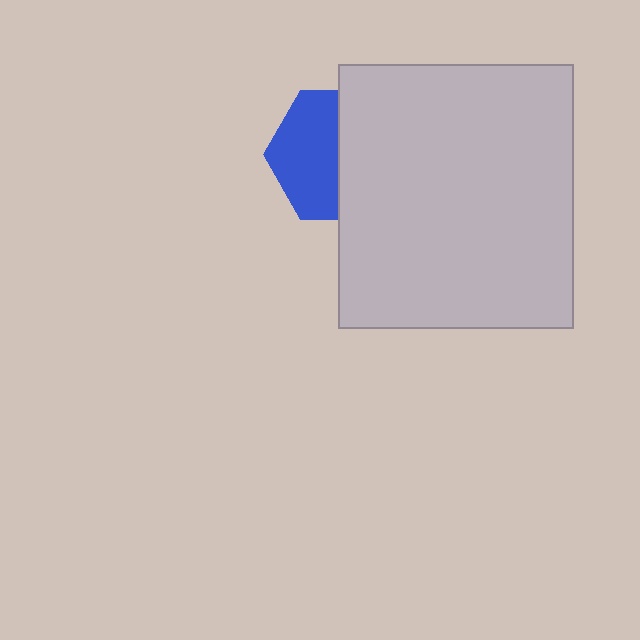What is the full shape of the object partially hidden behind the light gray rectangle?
The partially hidden object is a blue hexagon.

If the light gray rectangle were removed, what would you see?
You would see the complete blue hexagon.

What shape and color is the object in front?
The object in front is a light gray rectangle.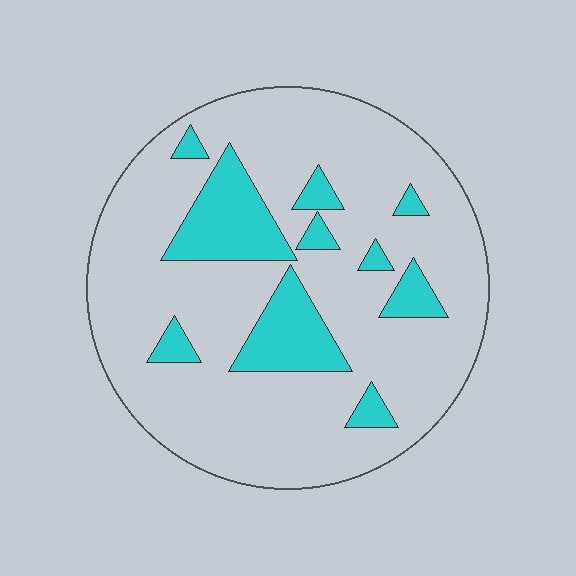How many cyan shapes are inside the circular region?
10.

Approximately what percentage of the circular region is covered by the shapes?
Approximately 20%.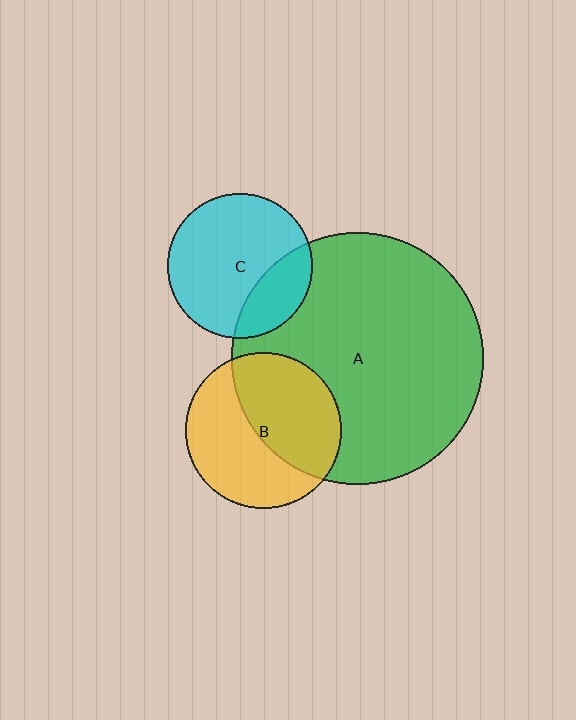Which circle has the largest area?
Circle A (green).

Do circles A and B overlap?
Yes.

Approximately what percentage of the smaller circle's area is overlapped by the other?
Approximately 50%.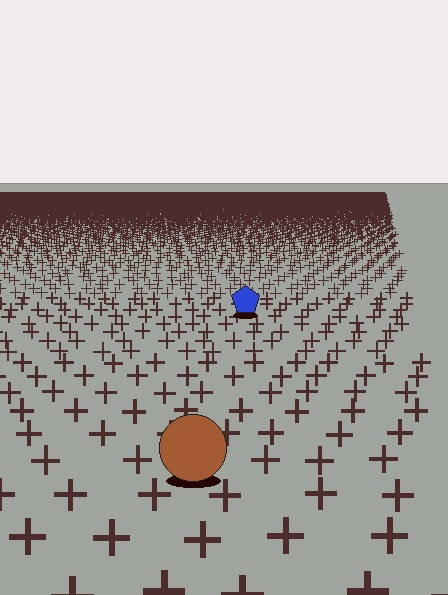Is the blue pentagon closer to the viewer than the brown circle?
No. The brown circle is closer — you can tell from the texture gradient: the ground texture is coarser near it.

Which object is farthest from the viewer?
The blue pentagon is farthest from the viewer. It appears smaller and the ground texture around it is denser.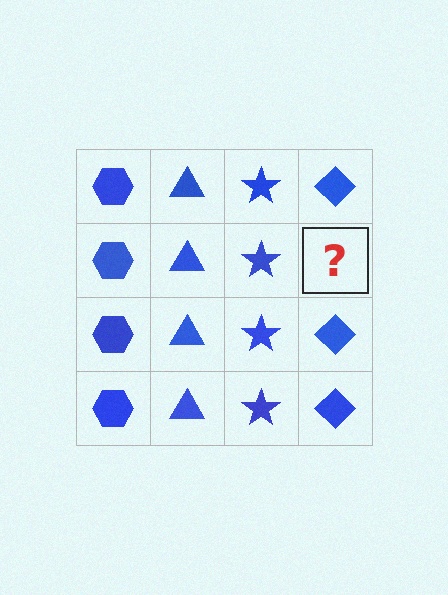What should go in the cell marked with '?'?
The missing cell should contain a blue diamond.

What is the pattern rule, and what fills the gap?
The rule is that each column has a consistent shape. The gap should be filled with a blue diamond.